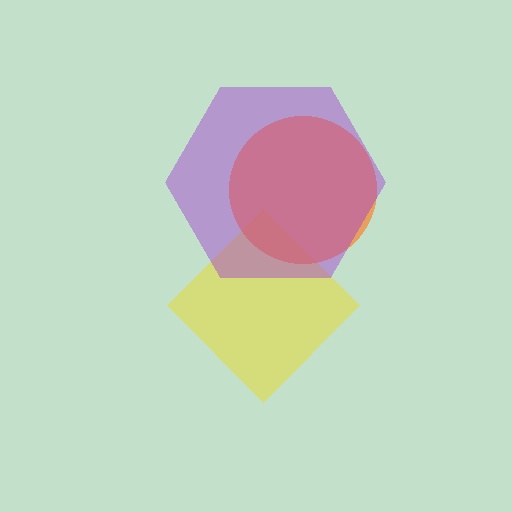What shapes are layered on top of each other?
The layered shapes are: a yellow diamond, an orange circle, a purple hexagon.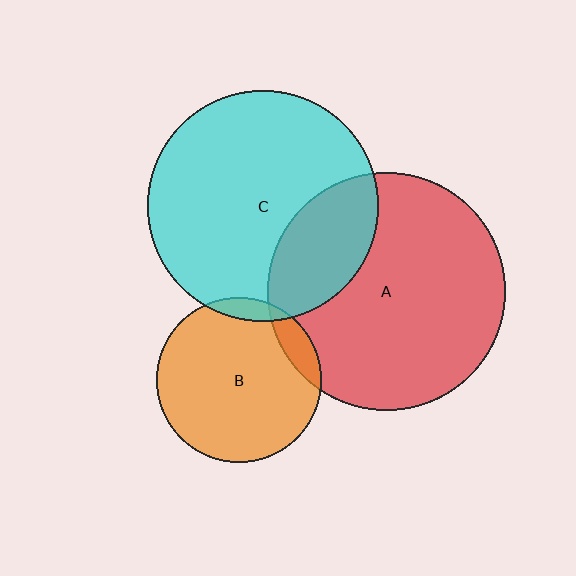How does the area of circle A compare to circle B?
Approximately 2.1 times.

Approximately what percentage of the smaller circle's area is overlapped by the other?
Approximately 25%.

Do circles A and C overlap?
Yes.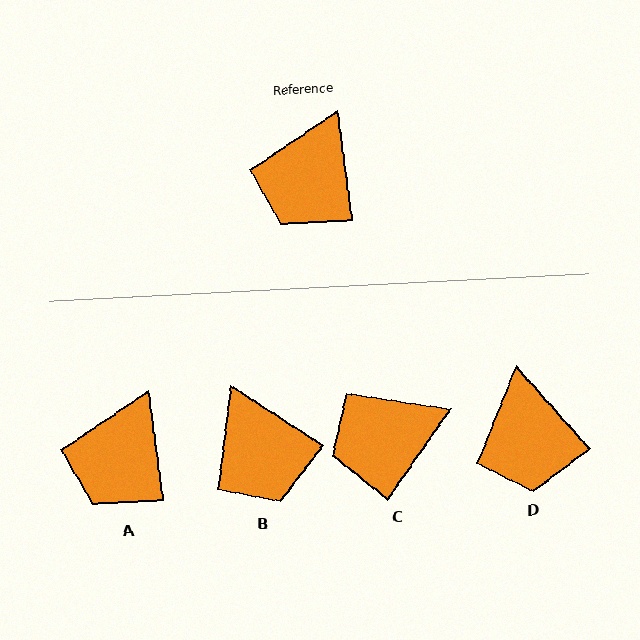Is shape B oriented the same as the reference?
No, it is off by about 50 degrees.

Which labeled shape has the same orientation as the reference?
A.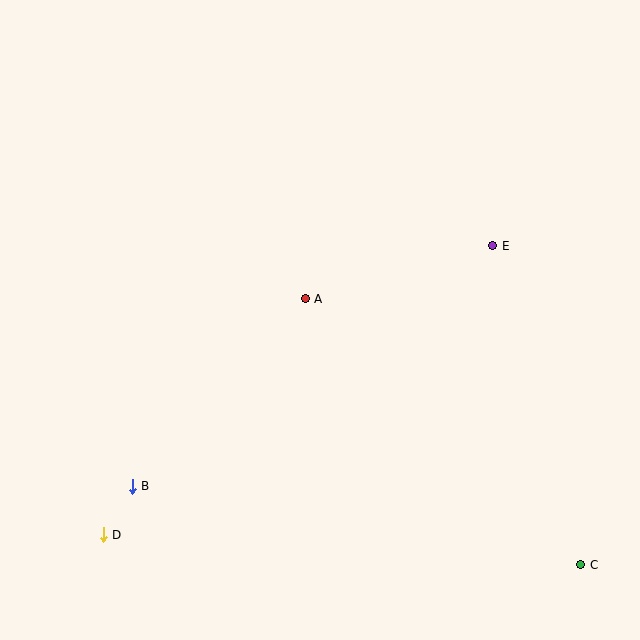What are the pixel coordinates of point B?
Point B is at (132, 486).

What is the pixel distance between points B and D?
The distance between B and D is 57 pixels.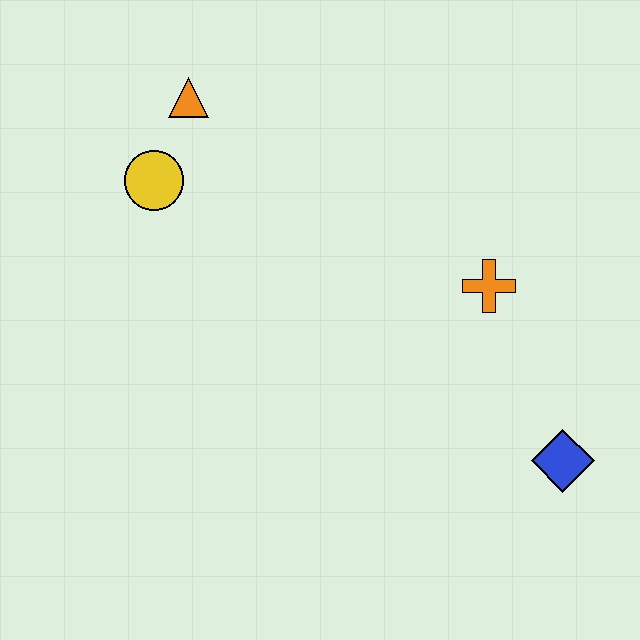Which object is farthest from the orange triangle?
The blue diamond is farthest from the orange triangle.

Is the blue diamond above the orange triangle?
No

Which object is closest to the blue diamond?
The orange cross is closest to the blue diamond.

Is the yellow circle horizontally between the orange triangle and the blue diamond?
No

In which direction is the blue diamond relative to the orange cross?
The blue diamond is below the orange cross.